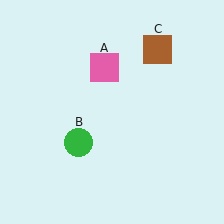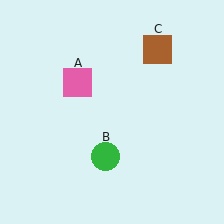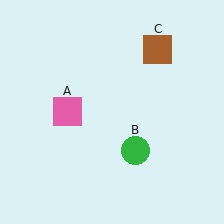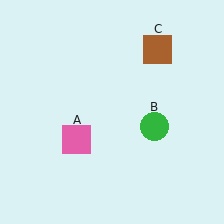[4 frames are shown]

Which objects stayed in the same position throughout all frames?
Brown square (object C) remained stationary.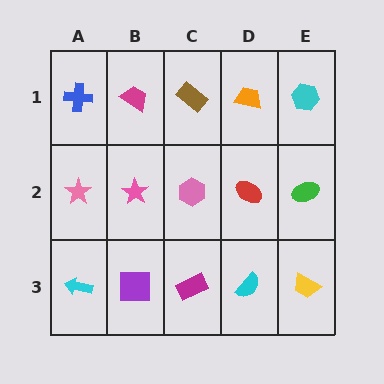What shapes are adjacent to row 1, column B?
A pink star (row 2, column B), a blue cross (row 1, column A), a brown rectangle (row 1, column C).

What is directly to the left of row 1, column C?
A magenta trapezoid.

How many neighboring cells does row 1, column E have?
2.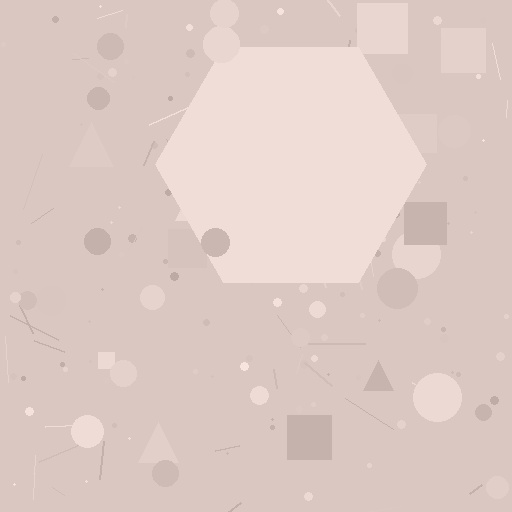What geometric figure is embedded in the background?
A hexagon is embedded in the background.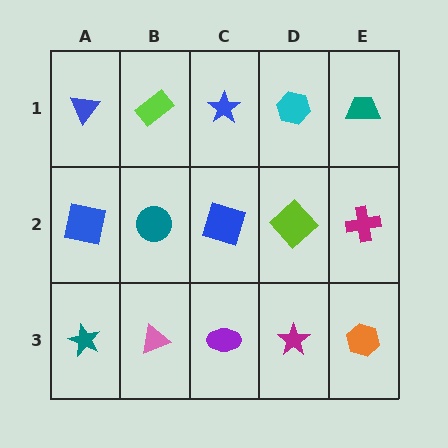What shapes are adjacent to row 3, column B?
A teal circle (row 2, column B), a teal star (row 3, column A), a purple ellipse (row 3, column C).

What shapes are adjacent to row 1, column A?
A blue square (row 2, column A), a lime rectangle (row 1, column B).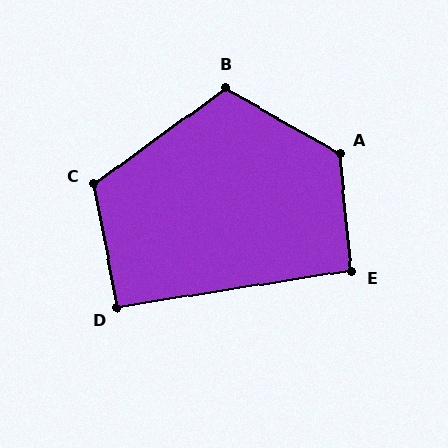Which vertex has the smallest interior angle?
D, at approximately 92 degrees.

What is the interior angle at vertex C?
Approximately 116 degrees (obtuse).